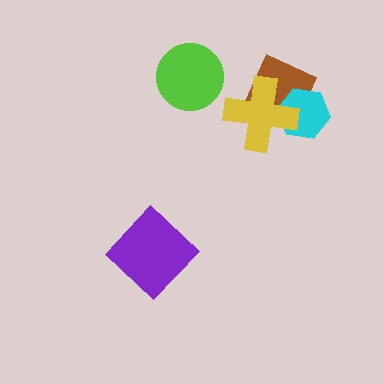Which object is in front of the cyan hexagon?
The yellow cross is in front of the cyan hexagon.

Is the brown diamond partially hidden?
Yes, it is partially covered by another shape.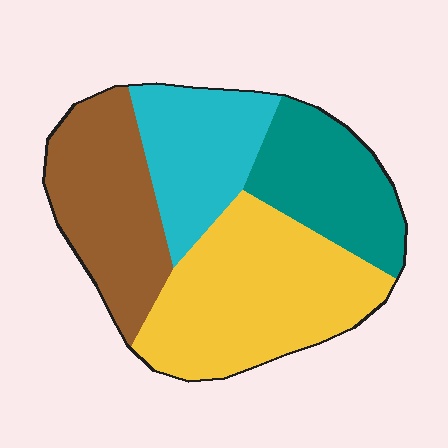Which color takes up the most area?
Yellow, at roughly 35%.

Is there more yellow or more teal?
Yellow.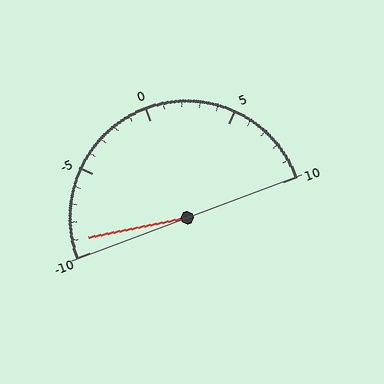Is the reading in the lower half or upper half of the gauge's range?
The reading is in the lower half of the range (-10 to 10).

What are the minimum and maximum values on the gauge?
The gauge ranges from -10 to 10.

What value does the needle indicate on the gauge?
The needle indicates approximately -9.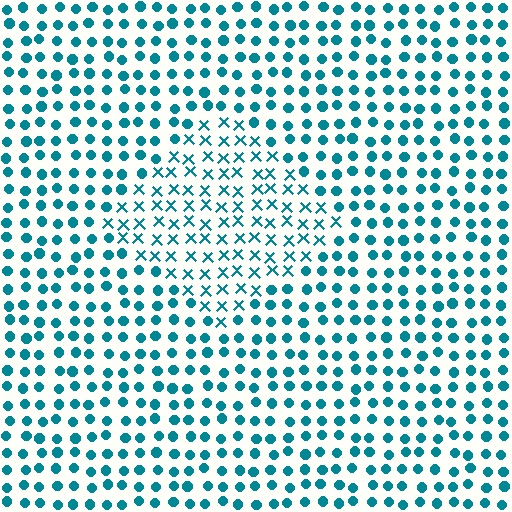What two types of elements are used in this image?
The image uses X marks inside the diamond region and circles outside it.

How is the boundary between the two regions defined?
The boundary is defined by a change in element shape: X marks inside vs. circles outside. All elements share the same color and spacing.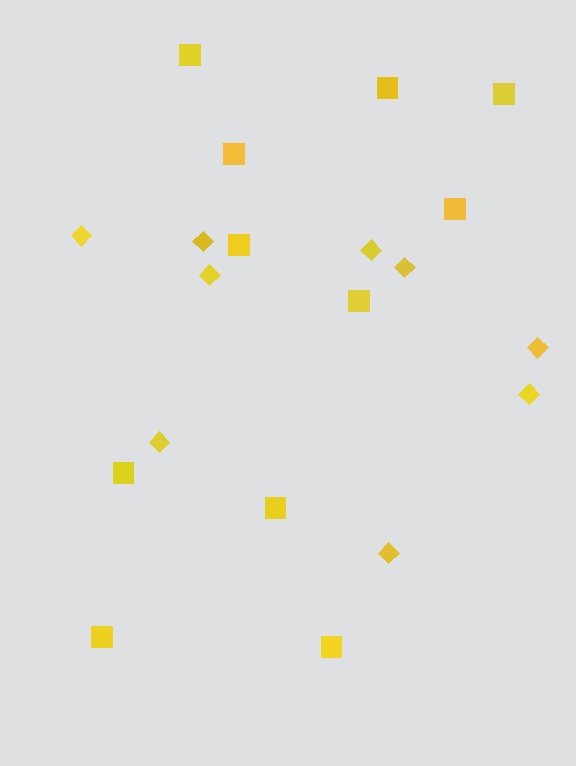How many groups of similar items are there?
There are 2 groups: one group of squares (11) and one group of diamonds (9).